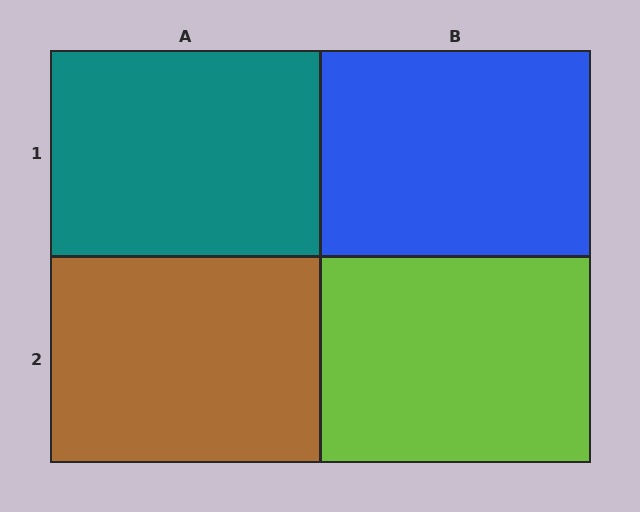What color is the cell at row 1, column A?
Teal.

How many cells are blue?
1 cell is blue.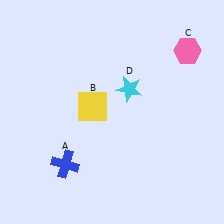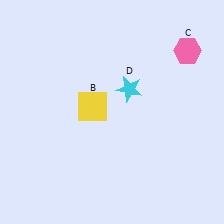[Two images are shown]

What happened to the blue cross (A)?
The blue cross (A) was removed in Image 2. It was in the bottom-left area of Image 1.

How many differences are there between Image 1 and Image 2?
There is 1 difference between the two images.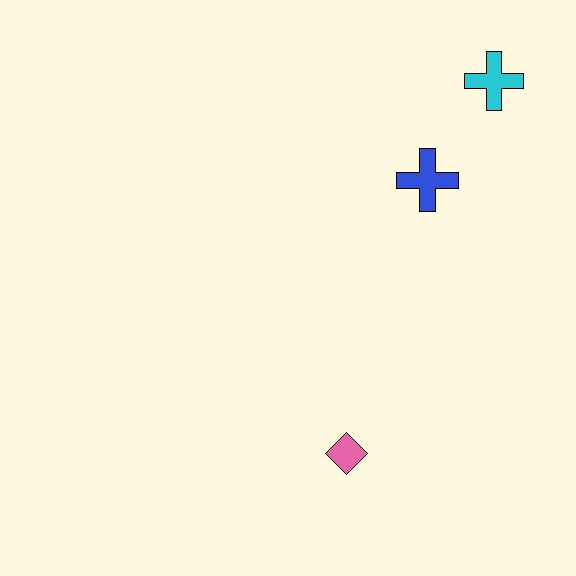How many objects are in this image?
There are 3 objects.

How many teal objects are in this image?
There are no teal objects.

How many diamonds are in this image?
There is 1 diamond.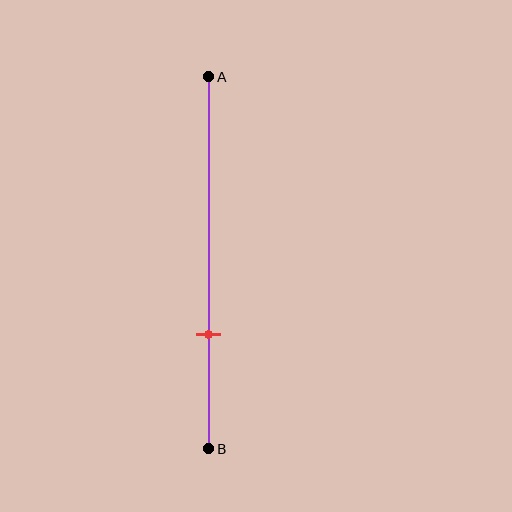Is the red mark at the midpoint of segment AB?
No, the mark is at about 70% from A, not at the 50% midpoint.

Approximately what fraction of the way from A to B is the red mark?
The red mark is approximately 70% of the way from A to B.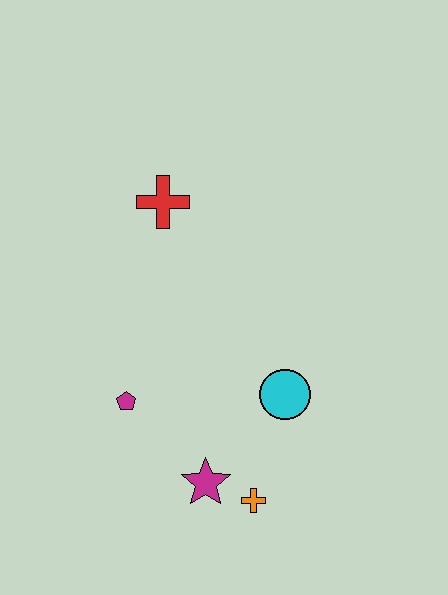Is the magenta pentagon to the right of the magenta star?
No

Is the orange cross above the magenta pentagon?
No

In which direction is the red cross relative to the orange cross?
The red cross is above the orange cross.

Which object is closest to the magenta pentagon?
The magenta star is closest to the magenta pentagon.